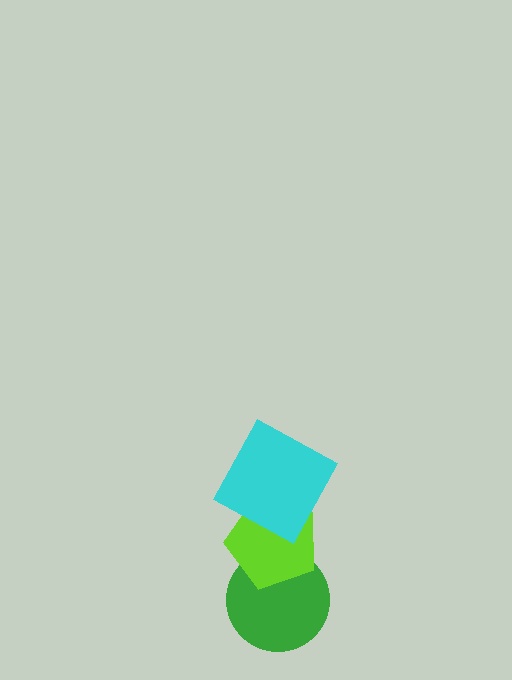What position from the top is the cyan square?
The cyan square is 1st from the top.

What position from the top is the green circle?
The green circle is 3rd from the top.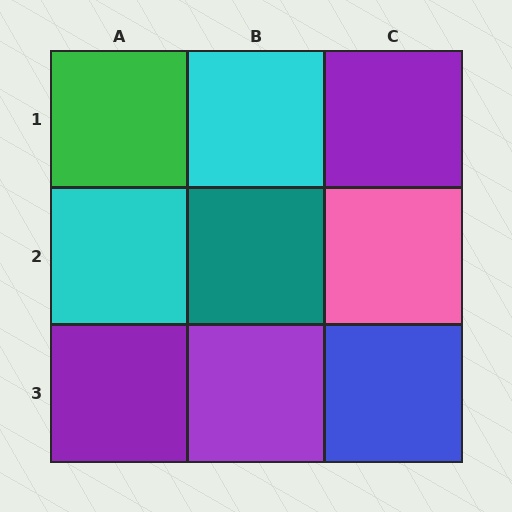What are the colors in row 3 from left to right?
Purple, purple, blue.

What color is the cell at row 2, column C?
Pink.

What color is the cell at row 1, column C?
Purple.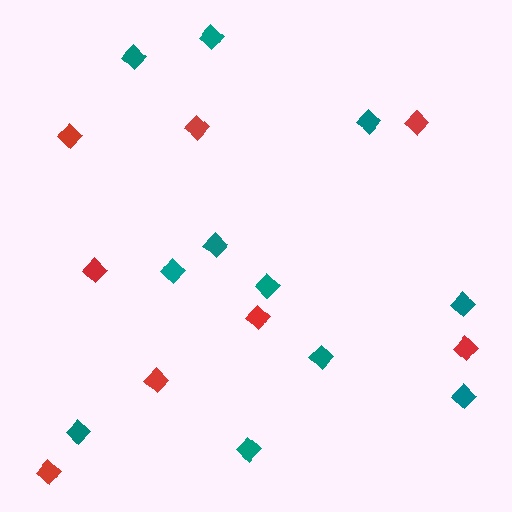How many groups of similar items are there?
There are 2 groups: one group of red diamonds (8) and one group of teal diamonds (11).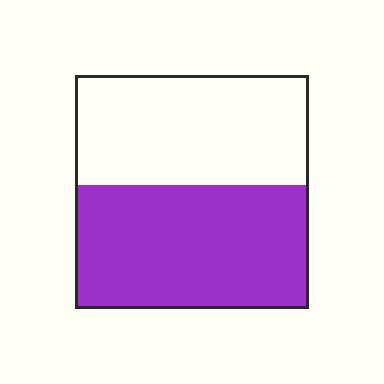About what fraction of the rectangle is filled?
About one half (1/2).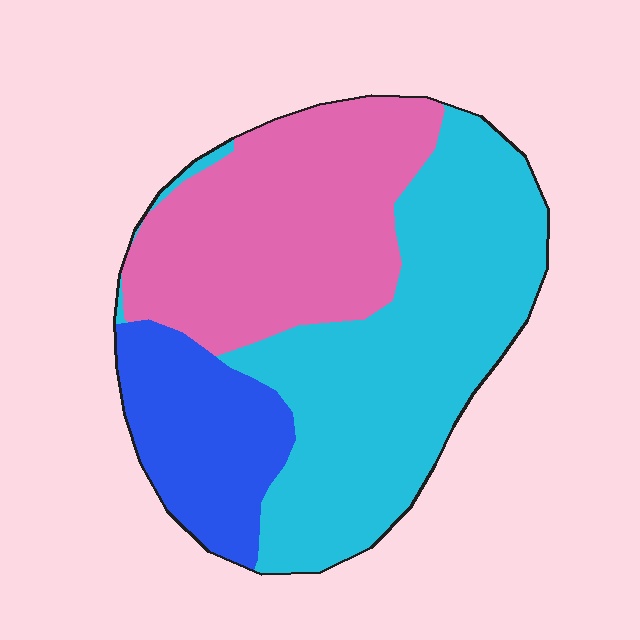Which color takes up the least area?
Blue, at roughly 20%.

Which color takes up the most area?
Cyan, at roughly 45%.